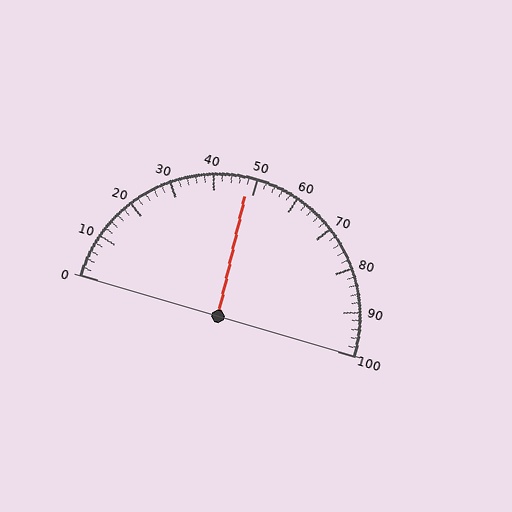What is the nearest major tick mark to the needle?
The nearest major tick mark is 50.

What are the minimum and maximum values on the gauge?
The gauge ranges from 0 to 100.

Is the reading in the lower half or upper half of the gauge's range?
The reading is in the lower half of the range (0 to 100).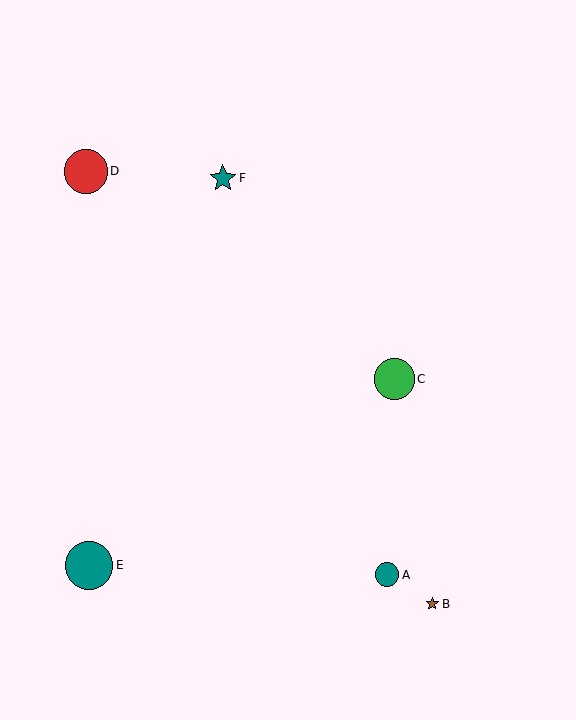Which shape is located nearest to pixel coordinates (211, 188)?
The teal star (labeled F) at (223, 178) is nearest to that location.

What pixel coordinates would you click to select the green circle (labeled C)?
Click at (394, 379) to select the green circle C.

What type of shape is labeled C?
Shape C is a green circle.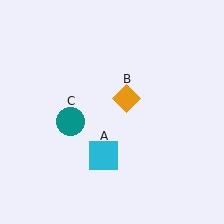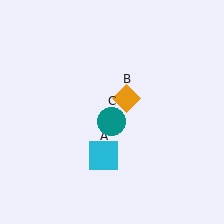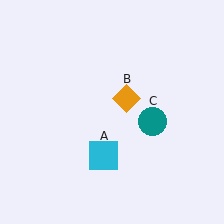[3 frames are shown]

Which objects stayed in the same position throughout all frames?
Cyan square (object A) and orange diamond (object B) remained stationary.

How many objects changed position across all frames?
1 object changed position: teal circle (object C).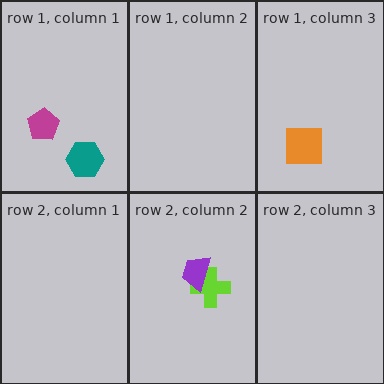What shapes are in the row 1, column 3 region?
The orange square.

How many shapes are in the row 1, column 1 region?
2.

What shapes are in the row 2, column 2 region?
The lime cross, the purple trapezoid.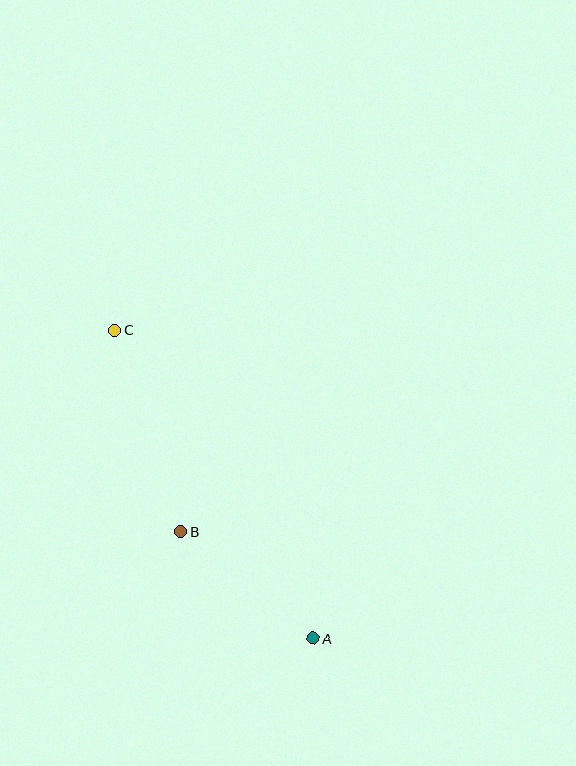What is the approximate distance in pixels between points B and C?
The distance between B and C is approximately 213 pixels.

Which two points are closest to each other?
Points A and B are closest to each other.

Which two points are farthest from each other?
Points A and C are farthest from each other.